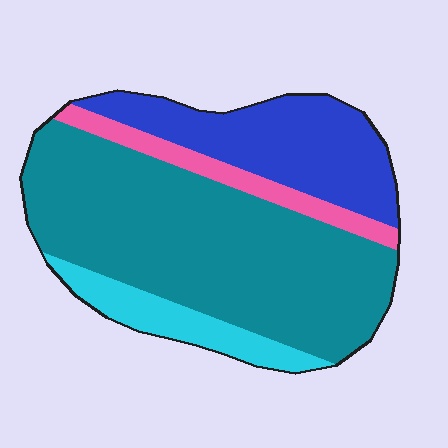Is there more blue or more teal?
Teal.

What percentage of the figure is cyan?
Cyan takes up less than a quarter of the figure.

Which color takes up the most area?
Teal, at roughly 55%.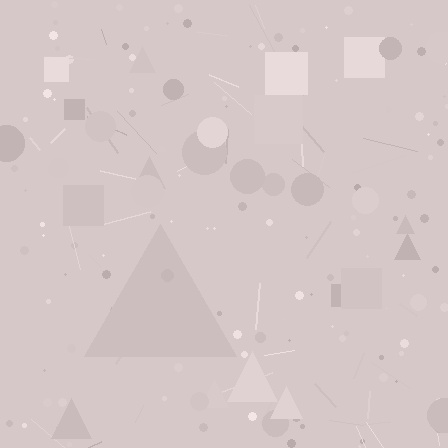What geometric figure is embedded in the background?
A triangle is embedded in the background.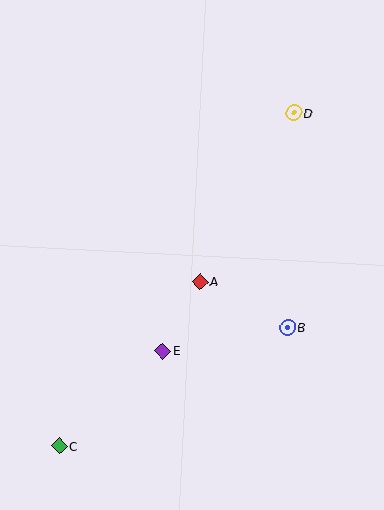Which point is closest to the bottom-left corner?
Point C is closest to the bottom-left corner.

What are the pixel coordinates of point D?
Point D is at (293, 113).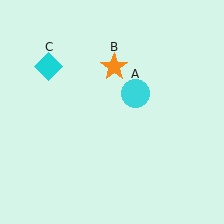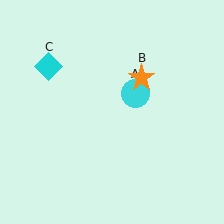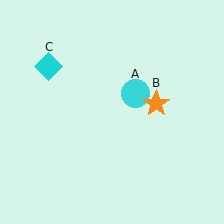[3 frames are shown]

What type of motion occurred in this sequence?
The orange star (object B) rotated clockwise around the center of the scene.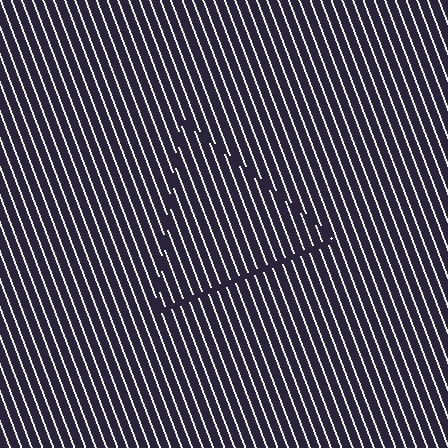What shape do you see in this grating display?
An illusory triangle. The interior of the shape contains the same grating, shifted by half a period — the contour is defined by the phase discontinuity where line-ends from the inner and outer gratings abut.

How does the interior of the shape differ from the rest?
The interior of the shape contains the same grating, shifted by half a period — the contour is defined by the phase discontinuity where line-ends from the inner and outer gratings abut.